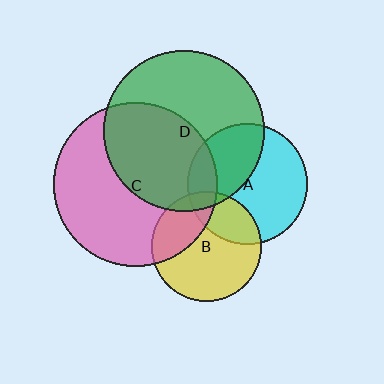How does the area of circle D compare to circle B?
Approximately 2.1 times.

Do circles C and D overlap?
Yes.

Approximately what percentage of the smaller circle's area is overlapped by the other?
Approximately 45%.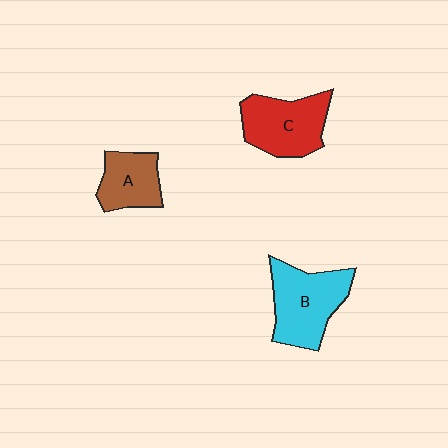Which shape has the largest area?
Shape B (cyan).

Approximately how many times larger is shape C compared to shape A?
Approximately 1.4 times.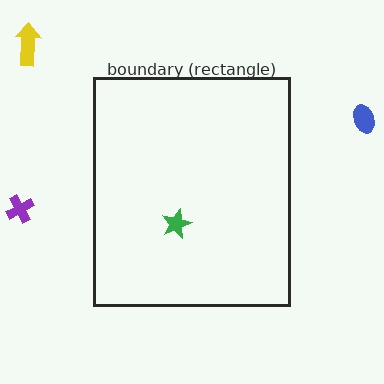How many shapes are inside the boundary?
1 inside, 3 outside.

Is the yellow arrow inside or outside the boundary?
Outside.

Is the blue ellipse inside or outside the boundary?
Outside.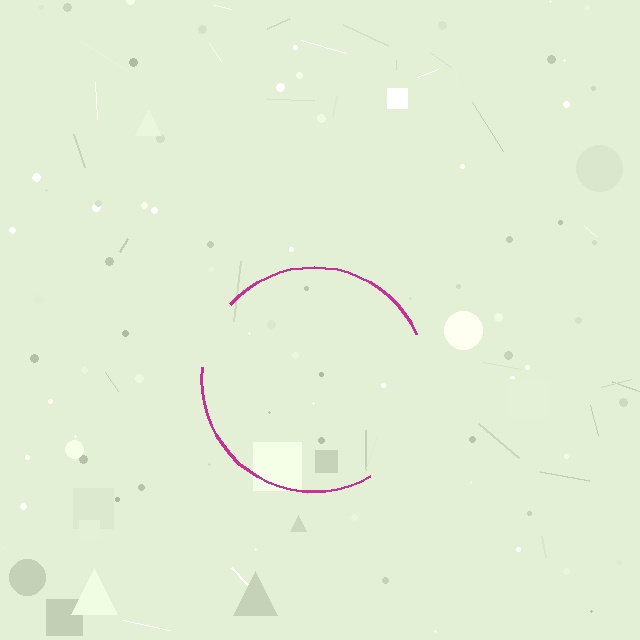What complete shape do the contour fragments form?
The contour fragments form a circle.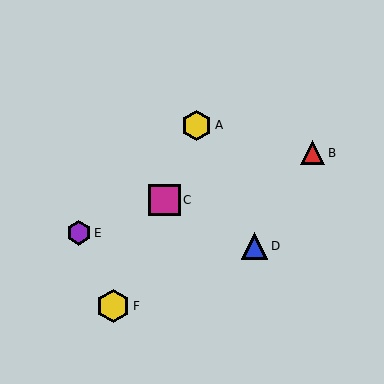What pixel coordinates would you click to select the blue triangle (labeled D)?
Click at (255, 246) to select the blue triangle D.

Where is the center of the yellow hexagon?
The center of the yellow hexagon is at (197, 125).